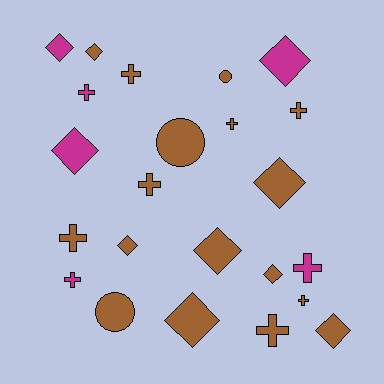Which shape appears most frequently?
Cross, with 10 objects.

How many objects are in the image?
There are 23 objects.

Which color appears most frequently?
Brown, with 17 objects.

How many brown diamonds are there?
There are 7 brown diamonds.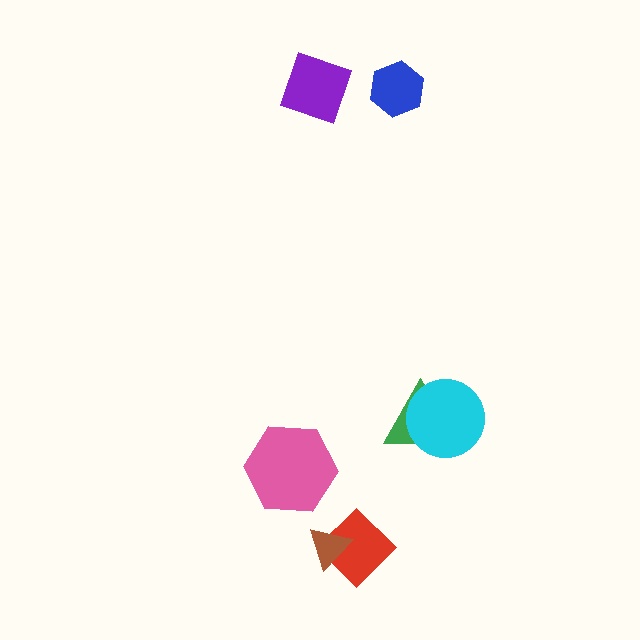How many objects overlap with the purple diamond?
0 objects overlap with the purple diamond.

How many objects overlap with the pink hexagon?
0 objects overlap with the pink hexagon.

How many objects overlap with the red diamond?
1 object overlaps with the red diamond.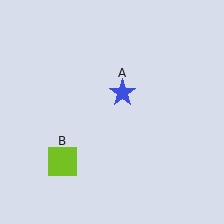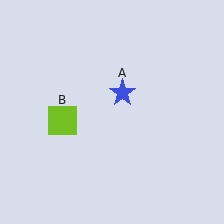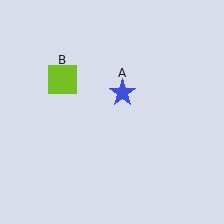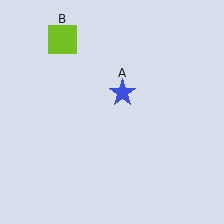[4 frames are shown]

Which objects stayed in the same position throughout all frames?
Blue star (object A) remained stationary.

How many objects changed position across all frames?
1 object changed position: lime square (object B).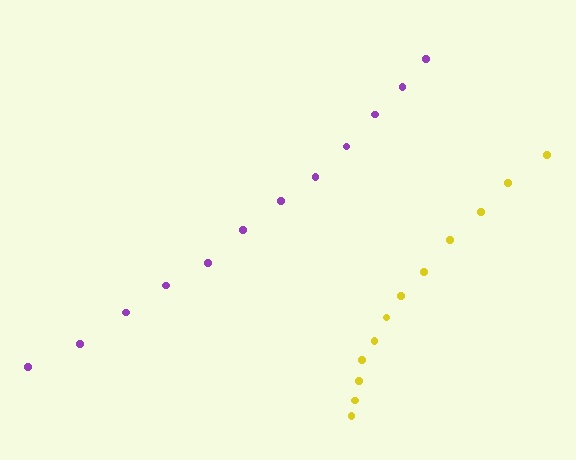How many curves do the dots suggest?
There are 2 distinct paths.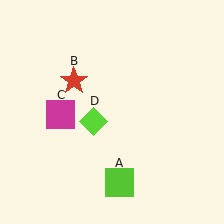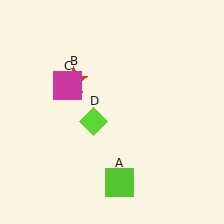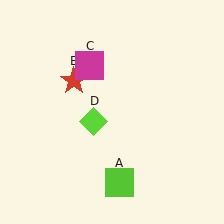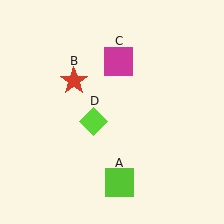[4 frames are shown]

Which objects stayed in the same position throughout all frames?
Lime square (object A) and red star (object B) and lime diamond (object D) remained stationary.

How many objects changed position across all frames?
1 object changed position: magenta square (object C).